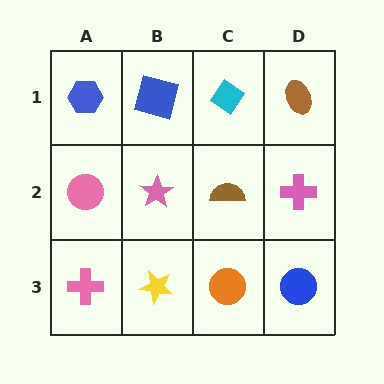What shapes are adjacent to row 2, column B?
A blue square (row 1, column B), a yellow star (row 3, column B), a pink circle (row 2, column A), a brown semicircle (row 2, column C).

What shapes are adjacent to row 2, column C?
A cyan diamond (row 1, column C), an orange circle (row 3, column C), a pink star (row 2, column B), a pink cross (row 2, column D).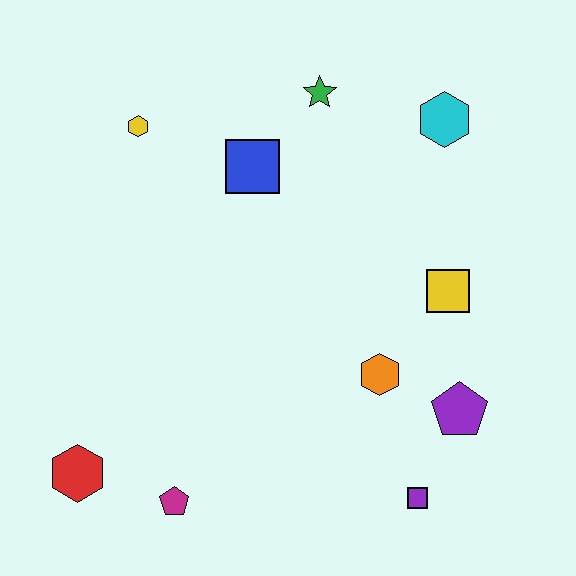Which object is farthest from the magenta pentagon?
The cyan hexagon is farthest from the magenta pentagon.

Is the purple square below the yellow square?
Yes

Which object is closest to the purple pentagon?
The orange hexagon is closest to the purple pentagon.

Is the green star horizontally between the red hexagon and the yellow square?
Yes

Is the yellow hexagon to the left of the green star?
Yes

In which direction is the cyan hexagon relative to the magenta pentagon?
The cyan hexagon is above the magenta pentagon.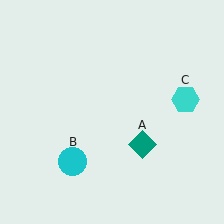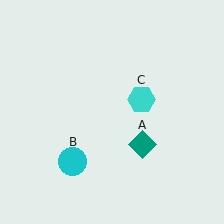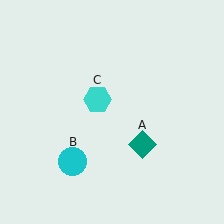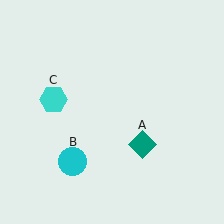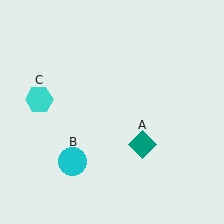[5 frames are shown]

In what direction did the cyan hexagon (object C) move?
The cyan hexagon (object C) moved left.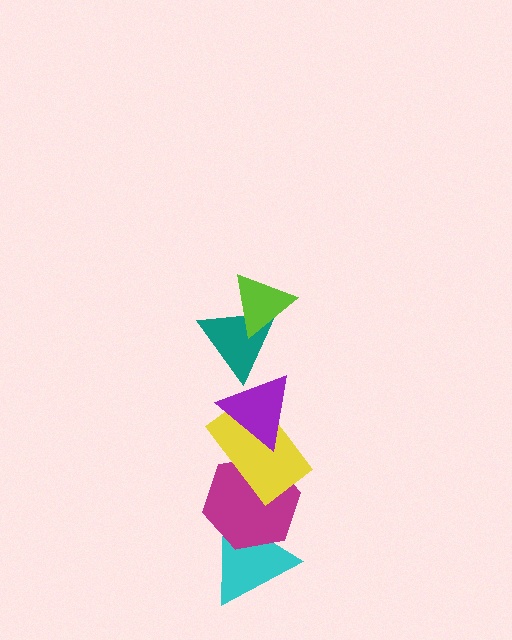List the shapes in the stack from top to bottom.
From top to bottom: the lime triangle, the teal triangle, the purple triangle, the yellow rectangle, the magenta hexagon, the cyan triangle.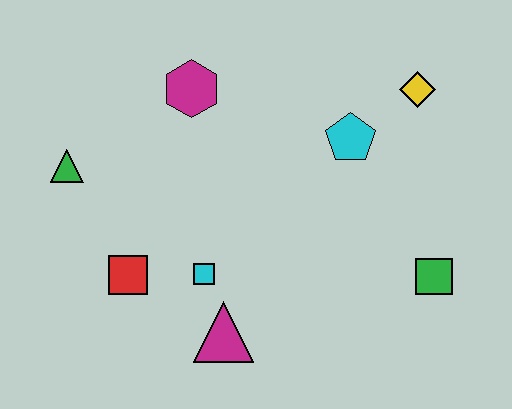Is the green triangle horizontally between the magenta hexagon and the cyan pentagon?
No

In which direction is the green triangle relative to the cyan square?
The green triangle is to the left of the cyan square.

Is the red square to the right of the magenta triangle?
No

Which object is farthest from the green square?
The green triangle is farthest from the green square.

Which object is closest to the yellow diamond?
The cyan pentagon is closest to the yellow diamond.